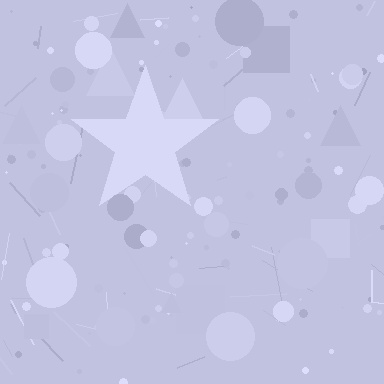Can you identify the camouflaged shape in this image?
The camouflaged shape is a star.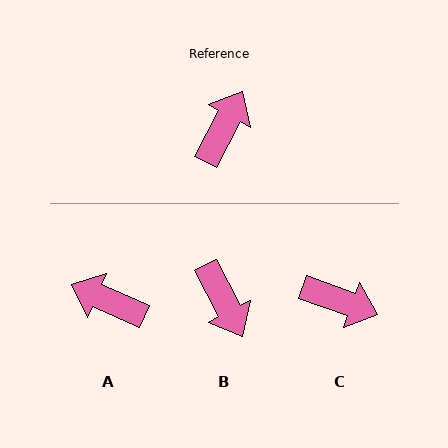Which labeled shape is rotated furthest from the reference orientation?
B, about 125 degrees away.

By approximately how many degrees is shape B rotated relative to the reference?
Approximately 125 degrees clockwise.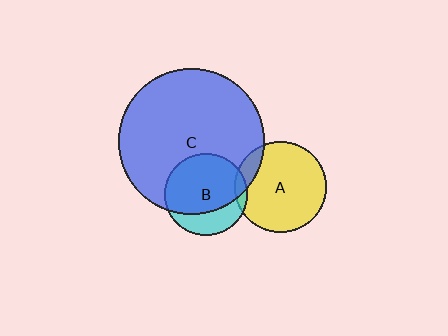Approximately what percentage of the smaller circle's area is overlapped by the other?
Approximately 70%.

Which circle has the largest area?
Circle C (blue).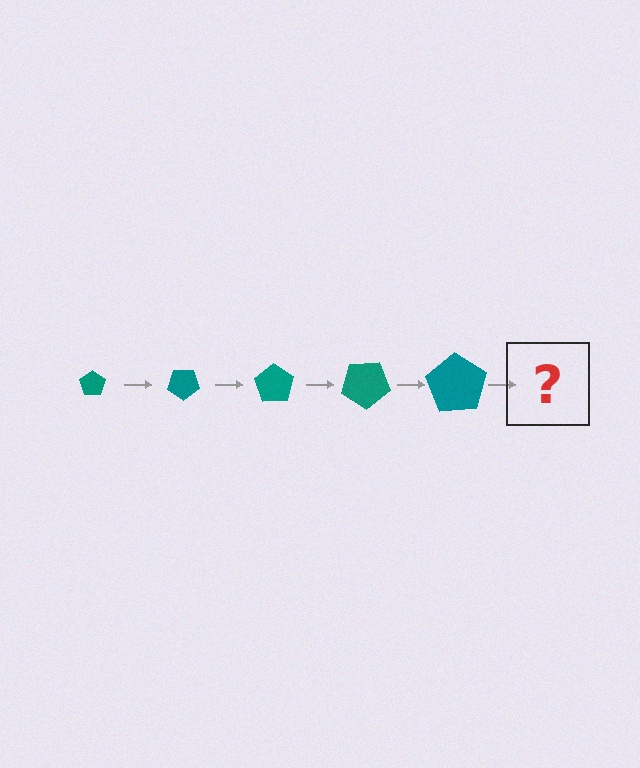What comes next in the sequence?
The next element should be a pentagon, larger than the previous one and rotated 175 degrees from the start.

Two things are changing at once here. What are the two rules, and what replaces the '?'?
The two rules are that the pentagon grows larger each step and it rotates 35 degrees each step. The '?' should be a pentagon, larger than the previous one and rotated 175 degrees from the start.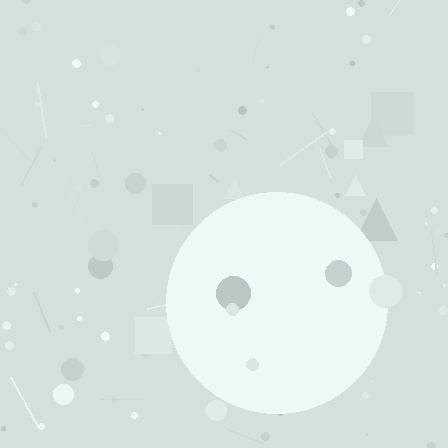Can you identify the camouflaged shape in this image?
The camouflaged shape is a circle.